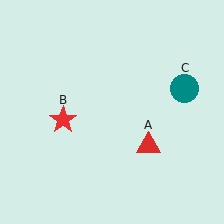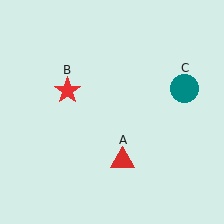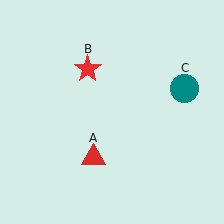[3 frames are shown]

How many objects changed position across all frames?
2 objects changed position: red triangle (object A), red star (object B).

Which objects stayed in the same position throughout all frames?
Teal circle (object C) remained stationary.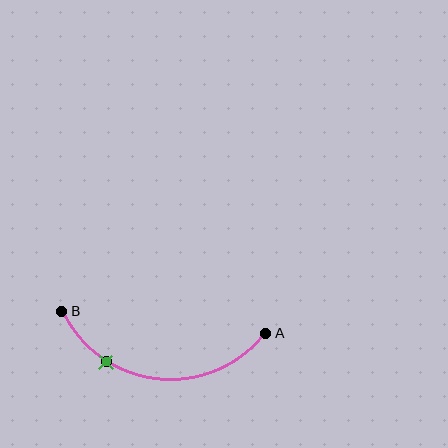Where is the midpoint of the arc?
The arc midpoint is the point on the curve farthest from the straight line joining A and B. It sits below that line.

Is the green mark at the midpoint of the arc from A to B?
No. The green mark lies on the arc but is closer to endpoint B. The arc midpoint would be at the point on the curve equidistant along the arc from both A and B.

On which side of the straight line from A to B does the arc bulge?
The arc bulges below the straight line connecting A and B.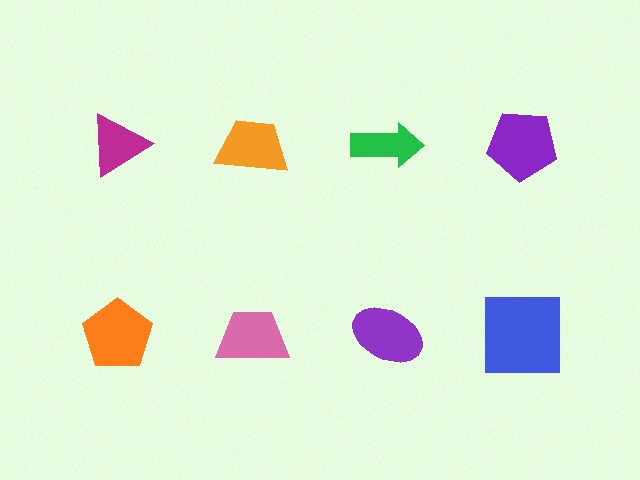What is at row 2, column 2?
A pink trapezoid.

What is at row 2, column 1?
An orange pentagon.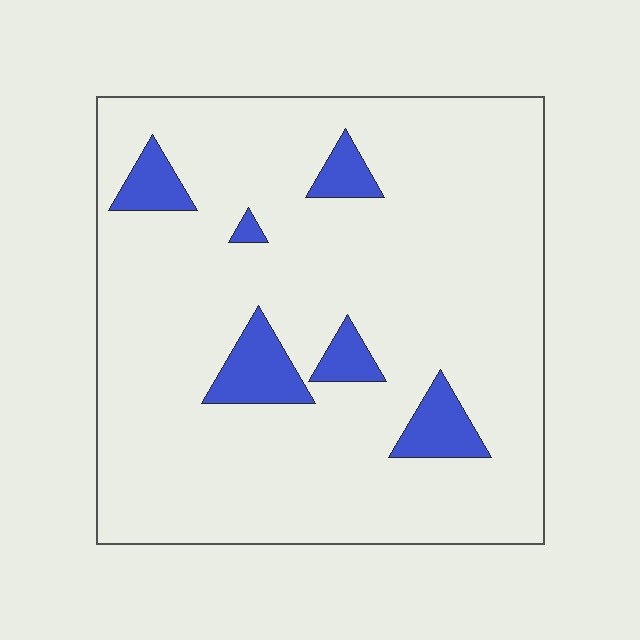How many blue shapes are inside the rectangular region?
6.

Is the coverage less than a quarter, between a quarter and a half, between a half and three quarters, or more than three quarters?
Less than a quarter.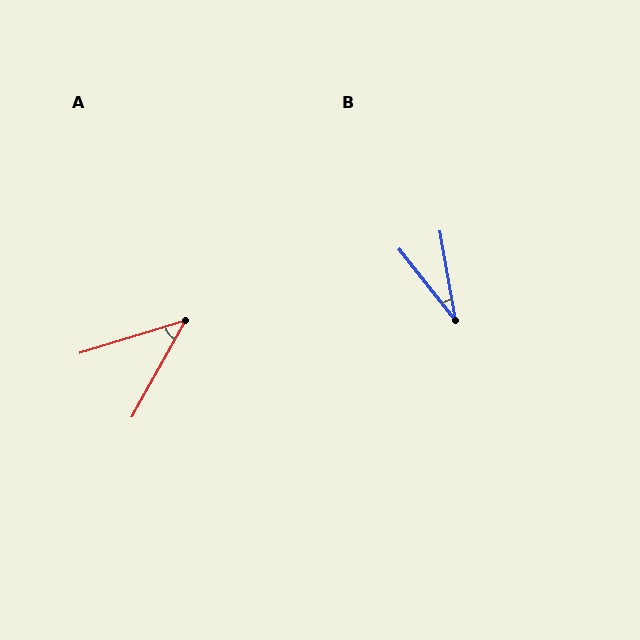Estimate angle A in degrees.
Approximately 44 degrees.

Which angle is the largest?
A, at approximately 44 degrees.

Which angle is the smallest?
B, at approximately 28 degrees.